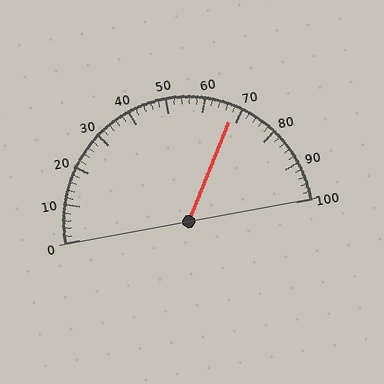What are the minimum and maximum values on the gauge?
The gauge ranges from 0 to 100.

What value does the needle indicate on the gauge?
The needle indicates approximately 68.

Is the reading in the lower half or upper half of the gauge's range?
The reading is in the upper half of the range (0 to 100).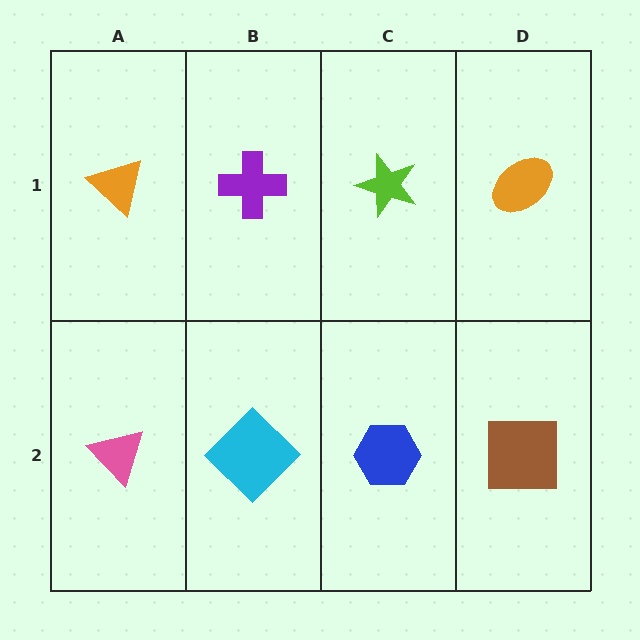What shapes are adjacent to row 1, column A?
A pink triangle (row 2, column A), a purple cross (row 1, column B).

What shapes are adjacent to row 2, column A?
An orange triangle (row 1, column A), a cyan diamond (row 2, column B).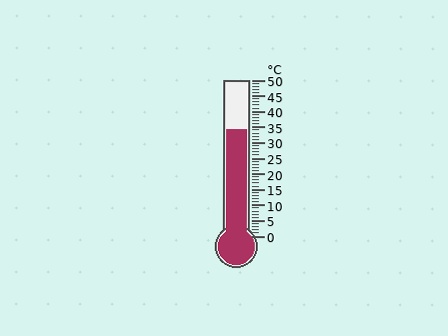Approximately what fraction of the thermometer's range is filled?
The thermometer is filled to approximately 70% of its range.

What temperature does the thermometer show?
The thermometer shows approximately 34°C.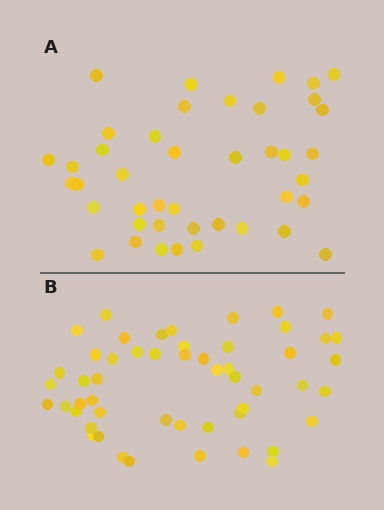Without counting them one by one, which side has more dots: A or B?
Region B (the bottom region) has more dots.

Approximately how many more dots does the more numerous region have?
Region B has roughly 10 or so more dots than region A.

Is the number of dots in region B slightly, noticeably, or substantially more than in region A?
Region B has only slightly more — the two regions are fairly close. The ratio is roughly 1.2 to 1.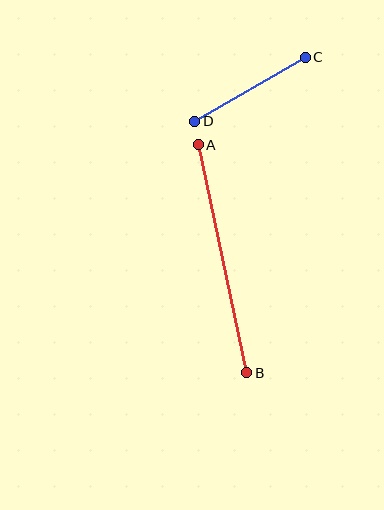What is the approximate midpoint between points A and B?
The midpoint is at approximately (223, 259) pixels.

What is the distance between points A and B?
The distance is approximately 233 pixels.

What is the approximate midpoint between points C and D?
The midpoint is at approximately (250, 89) pixels.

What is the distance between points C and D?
The distance is approximately 127 pixels.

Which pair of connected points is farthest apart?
Points A and B are farthest apart.